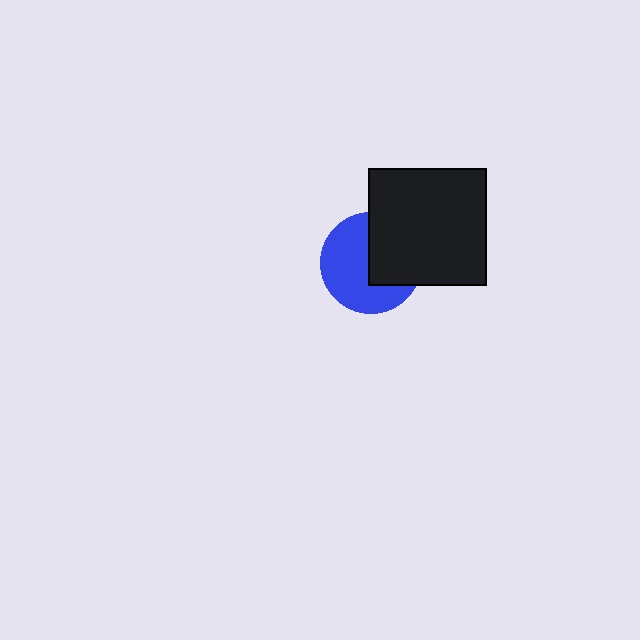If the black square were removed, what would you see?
You would see the complete blue circle.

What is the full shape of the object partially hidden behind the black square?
The partially hidden object is a blue circle.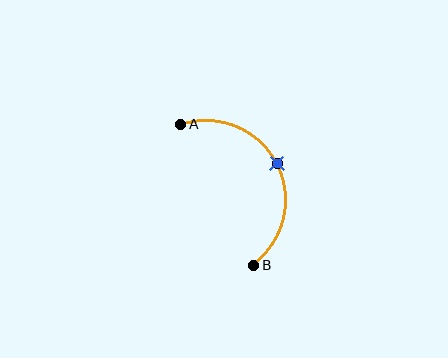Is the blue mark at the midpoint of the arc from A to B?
Yes. The blue mark lies on the arc at equal arc-length from both A and B — it is the arc midpoint.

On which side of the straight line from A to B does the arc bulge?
The arc bulges to the right of the straight line connecting A and B.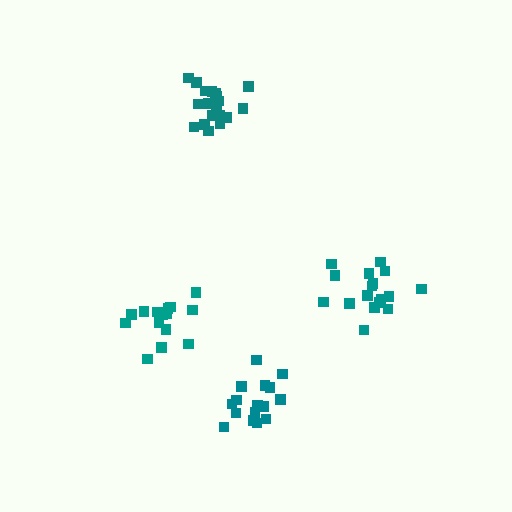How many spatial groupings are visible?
There are 4 spatial groupings.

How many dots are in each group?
Group 1: 17 dots, Group 2: 20 dots, Group 3: 15 dots, Group 4: 17 dots (69 total).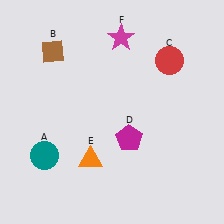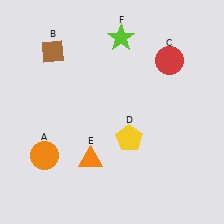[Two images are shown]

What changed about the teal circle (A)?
In Image 1, A is teal. In Image 2, it changed to orange.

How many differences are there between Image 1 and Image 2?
There are 3 differences between the two images.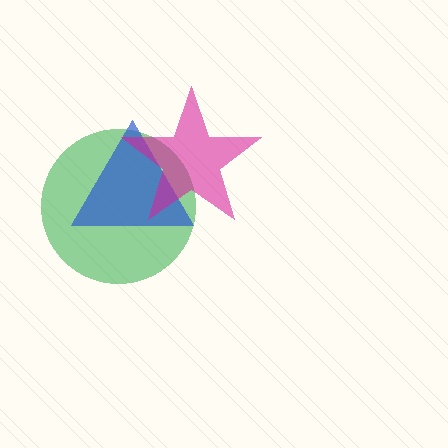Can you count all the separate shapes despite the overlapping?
Yes, there are 3 separate shapes.